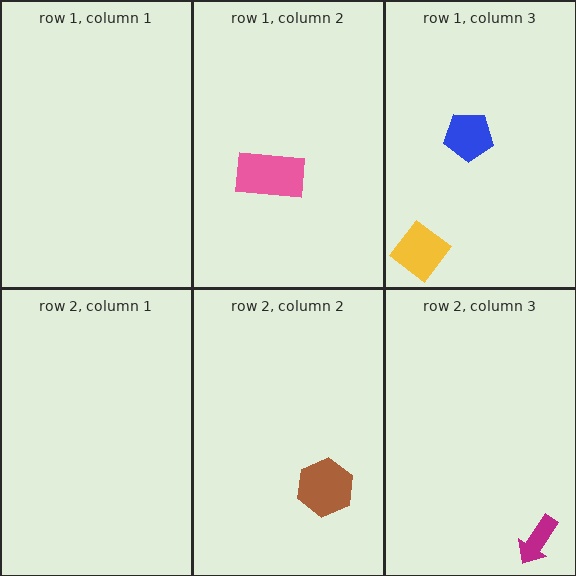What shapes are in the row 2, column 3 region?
The magenta arrow.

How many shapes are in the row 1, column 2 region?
1.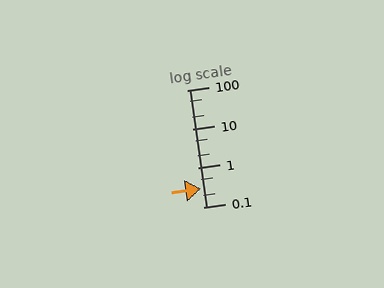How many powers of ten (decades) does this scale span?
The scale spans 3 decades, from 0.1 to 100.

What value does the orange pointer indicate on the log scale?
The pointer indicates approximately 0.29.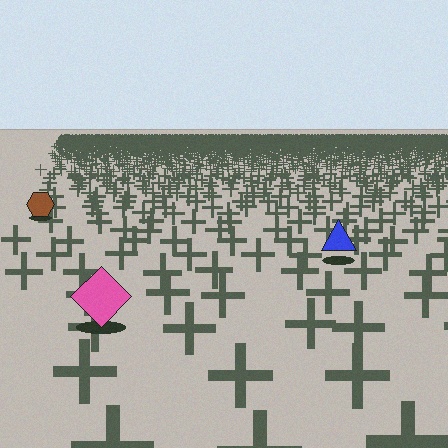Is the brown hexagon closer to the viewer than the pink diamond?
No. The pink diamond is closer — you can tell from the texture gradient: the ground texture is coarser near it.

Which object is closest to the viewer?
The pink diamond is closest. The texture marks near it are larger and more spread out.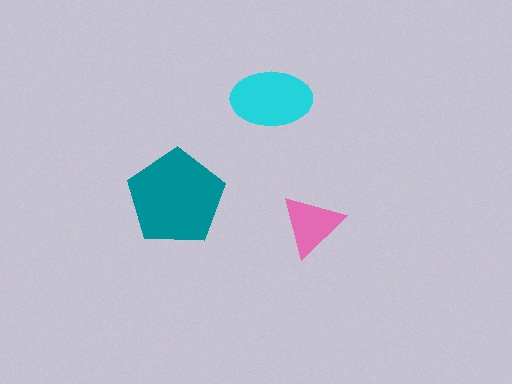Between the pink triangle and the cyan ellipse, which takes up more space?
The cyan ellipse.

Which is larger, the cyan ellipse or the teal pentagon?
The teal pentagon.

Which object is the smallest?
The pink triangle.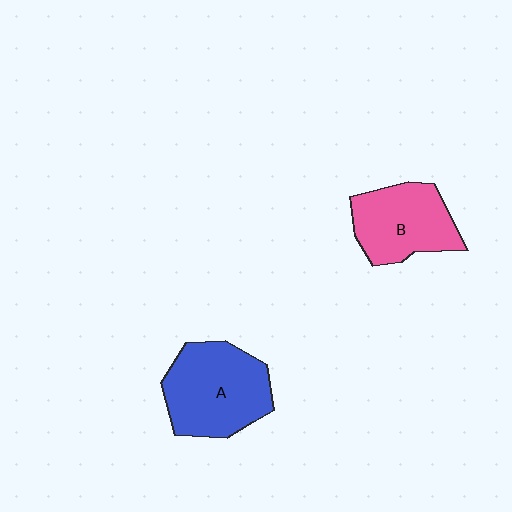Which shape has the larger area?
Shape A (blue).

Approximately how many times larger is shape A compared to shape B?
Approximately 1.2 times.